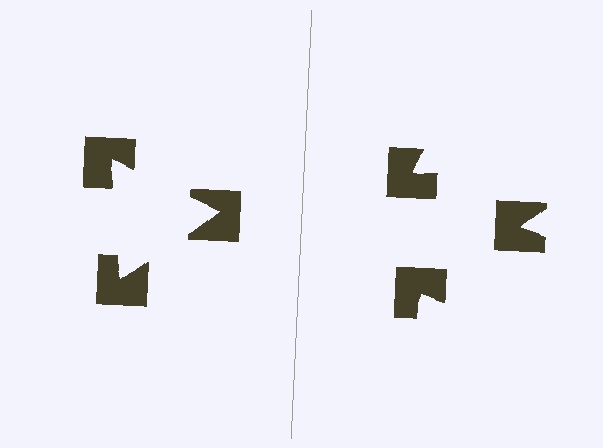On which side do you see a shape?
An illusory triangle appears on the left side. On the right side the wedge cuts are rotated, so no coherent shape forms.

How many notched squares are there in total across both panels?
6 — 3 on each side.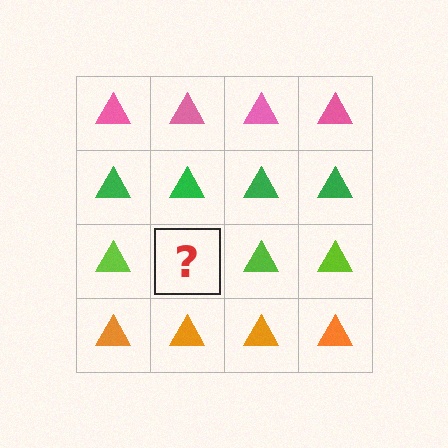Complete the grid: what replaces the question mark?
The question mark should be replaced with a lime triangle.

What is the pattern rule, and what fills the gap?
The rule is that each row has a consistent color. The gap should be filled with a lime triangle.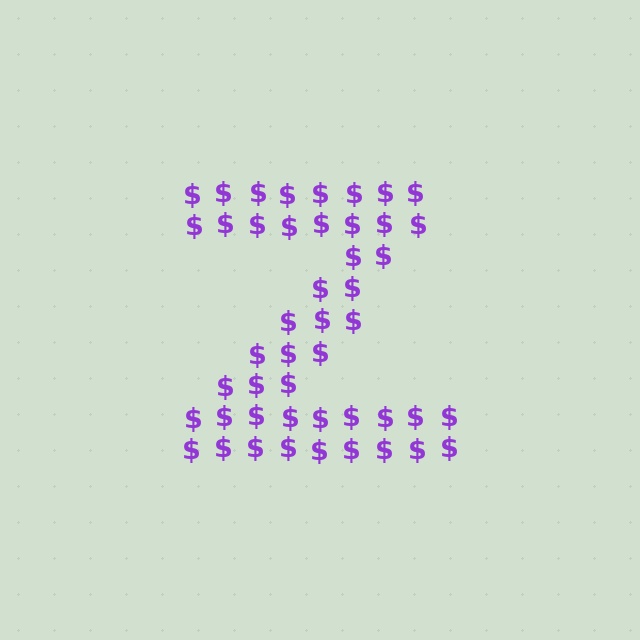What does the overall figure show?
The overall figure shows the letter Z.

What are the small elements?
The small elements are dollar signs.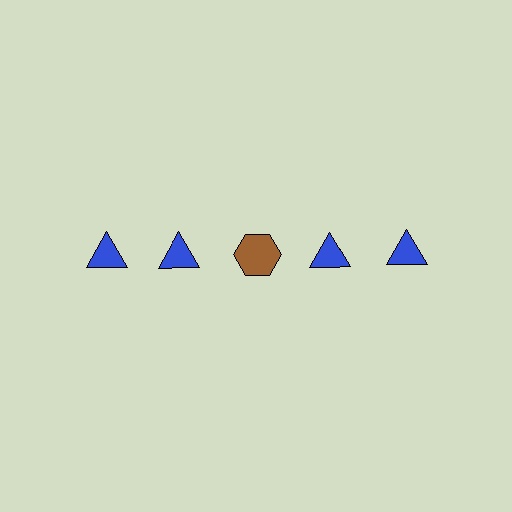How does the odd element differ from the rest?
It differs in both color (brown instead of blue) and shape (hexagon instead of triangle).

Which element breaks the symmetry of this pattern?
The brown hexagon in the top row, center column breaks the symmetry. All other shapes are blue triangles.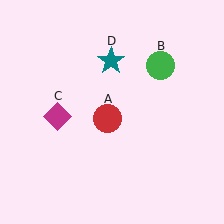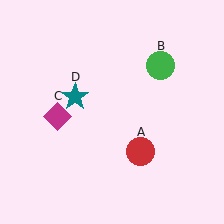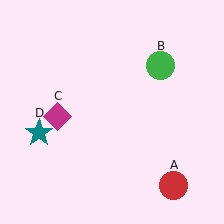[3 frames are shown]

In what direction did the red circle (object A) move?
The red circle (object A) moved down and to the right.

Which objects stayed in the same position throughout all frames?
Green circle (object B) and magenta diamond (object C) remained stationary.